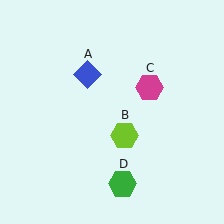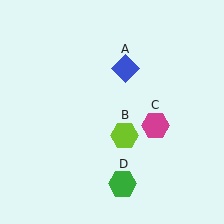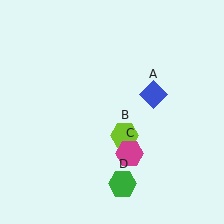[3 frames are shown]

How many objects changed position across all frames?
2 objects changed position: blue diamond (object A), magenta hexagon (object C).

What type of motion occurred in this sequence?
The blue diamond (object A), magenta hexagon (object C) rotated clockwise around the center of the scene.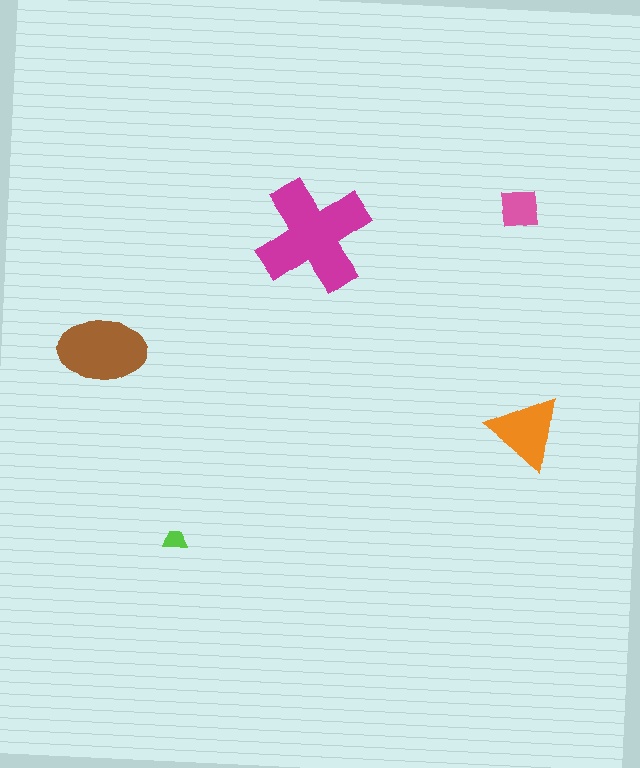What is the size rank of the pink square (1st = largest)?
4th.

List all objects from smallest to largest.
The lime trapezoid, the pink square, the orange triangle, the brown ellipse, the magenta cross.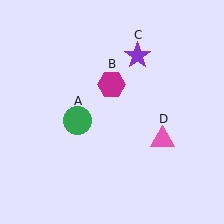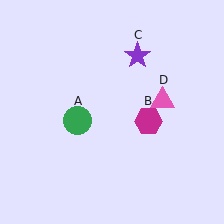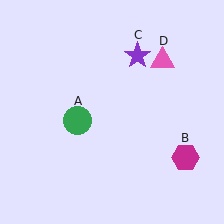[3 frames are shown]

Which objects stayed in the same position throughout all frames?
Green circle (object A) and purple star (object C) remained stationary.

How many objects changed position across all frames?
2 objects changed position: magenta hexagon (object B), pink triangle (object D).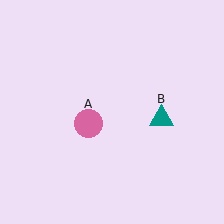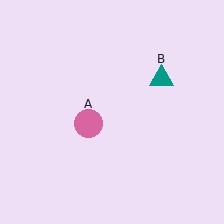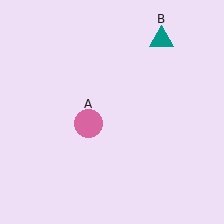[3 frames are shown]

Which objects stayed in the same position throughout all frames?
Pink circle (object A) remained stationary.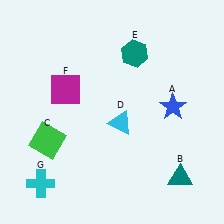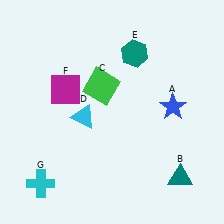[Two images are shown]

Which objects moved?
The objects that moved are: the green square (C), the cyan triangle (D).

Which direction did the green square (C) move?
The green square (C) moved up.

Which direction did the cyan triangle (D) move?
The cyan triangle (D) moved left.